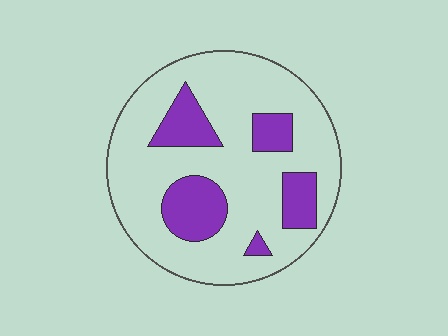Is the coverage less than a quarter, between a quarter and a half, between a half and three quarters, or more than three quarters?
Less than a quarter.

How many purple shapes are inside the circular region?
5.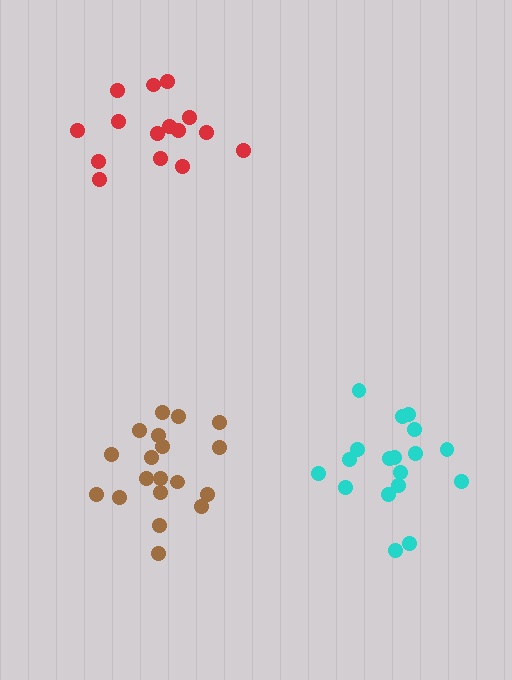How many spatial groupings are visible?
There are 3 spatial groupings.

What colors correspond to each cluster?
The clusters are colored: brown, red, cyan.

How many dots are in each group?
Group 1: 19 dots, Group 2: 15 dots, Group 3: 18 dots (52 total).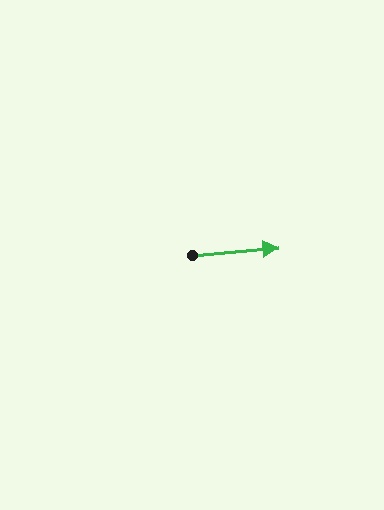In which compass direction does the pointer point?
East.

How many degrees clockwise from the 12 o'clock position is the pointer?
Approximately 85 degrees.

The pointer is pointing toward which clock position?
Roughly 3 o'clock.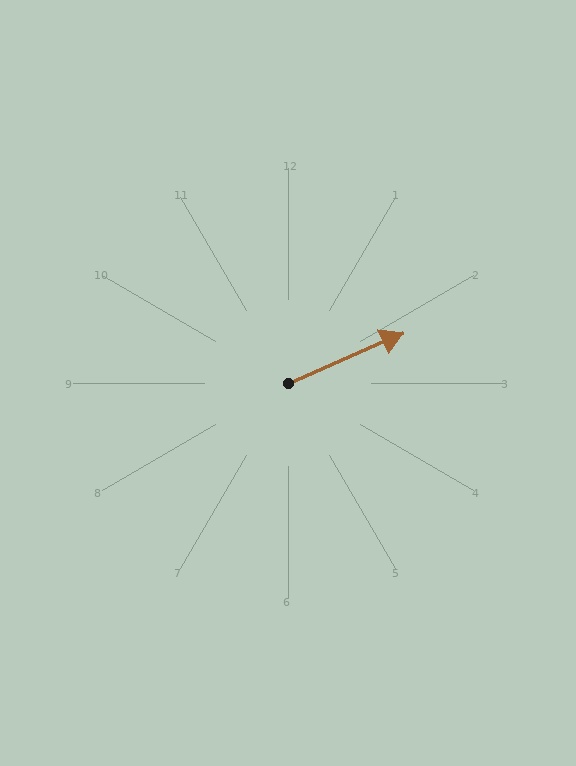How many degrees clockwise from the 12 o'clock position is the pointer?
Approximately 66 degrees.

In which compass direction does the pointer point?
Northeast.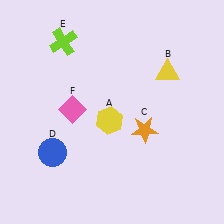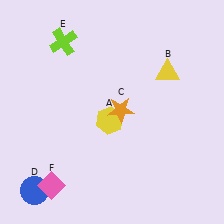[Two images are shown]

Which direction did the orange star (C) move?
The orange star (C) moved left.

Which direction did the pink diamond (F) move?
The pink diamond (F) moved down.